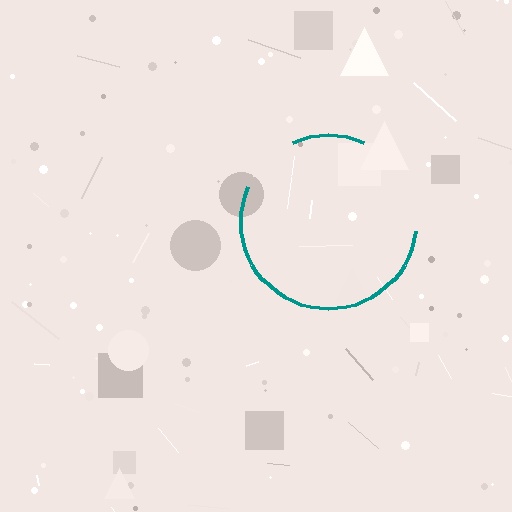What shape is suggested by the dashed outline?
The dashed outline suggests a circle.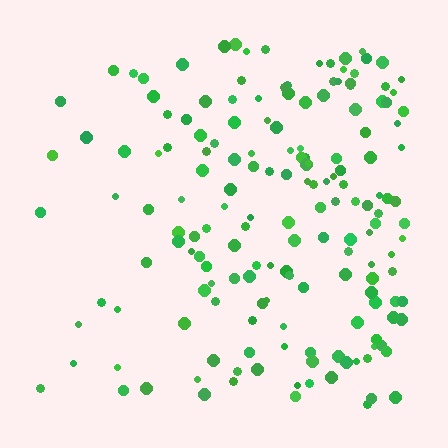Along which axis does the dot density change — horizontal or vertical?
Horizontal.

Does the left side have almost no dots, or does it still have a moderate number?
Still a moderate number, just noticeably fewer than the right.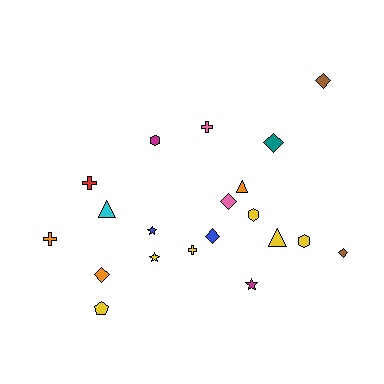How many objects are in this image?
There are 20 objects.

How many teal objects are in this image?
There is 1 teal object.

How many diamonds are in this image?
There are 6 diamonds.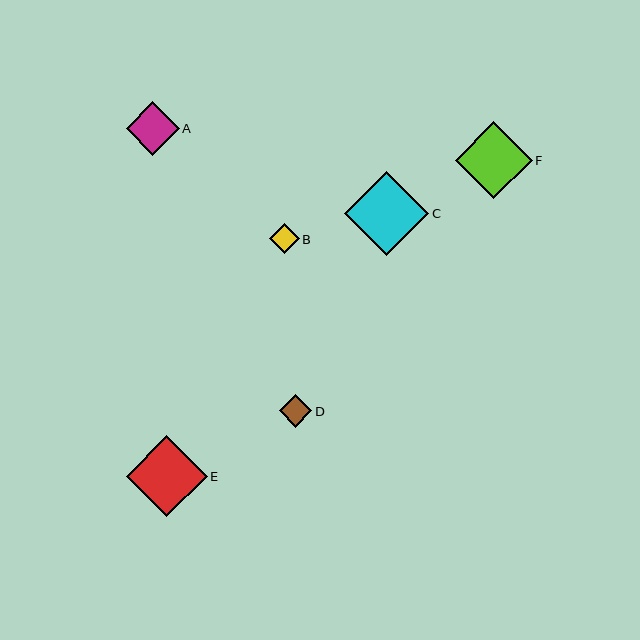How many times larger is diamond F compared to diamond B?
Diamond F is approximately 2.6 times the size of diamond B.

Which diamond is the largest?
Diamond C is the largest with a size of approximately 84 pixels.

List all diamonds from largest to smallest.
From largest to smallest: C, E, F, A, D, B.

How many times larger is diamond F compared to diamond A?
Diamond F is approximately 1.5 times the size of diamond A.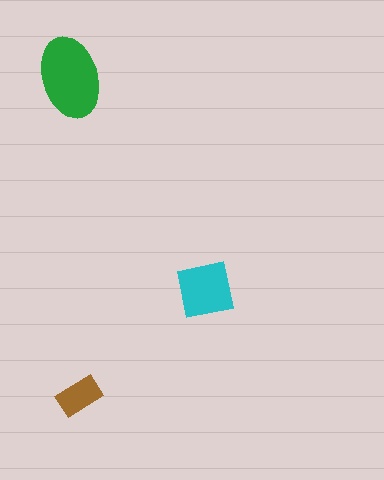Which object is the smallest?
The brown rectangle.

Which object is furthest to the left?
The green ellipse is leftmost.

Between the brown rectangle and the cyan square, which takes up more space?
The cyan square.